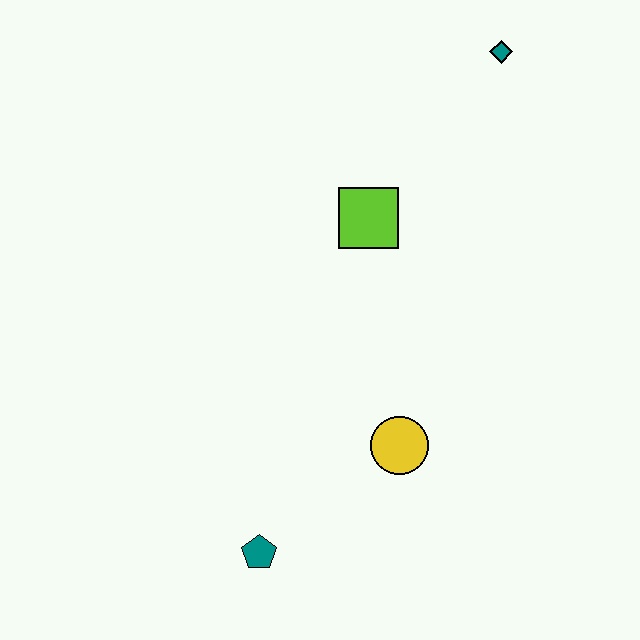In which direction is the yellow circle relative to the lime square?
The yellow circle is below the lime square.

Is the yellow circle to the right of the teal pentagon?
Yes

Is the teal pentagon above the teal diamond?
No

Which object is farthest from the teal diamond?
The teal pentagon is farthest from the teal diamond.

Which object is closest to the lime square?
The teal diamond is closest to the lime square.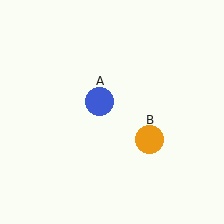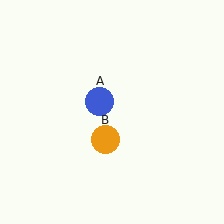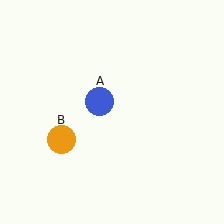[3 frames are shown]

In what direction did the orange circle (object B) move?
The orange circle (object B) moved left.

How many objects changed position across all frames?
1 object changed position: orange circle (object B).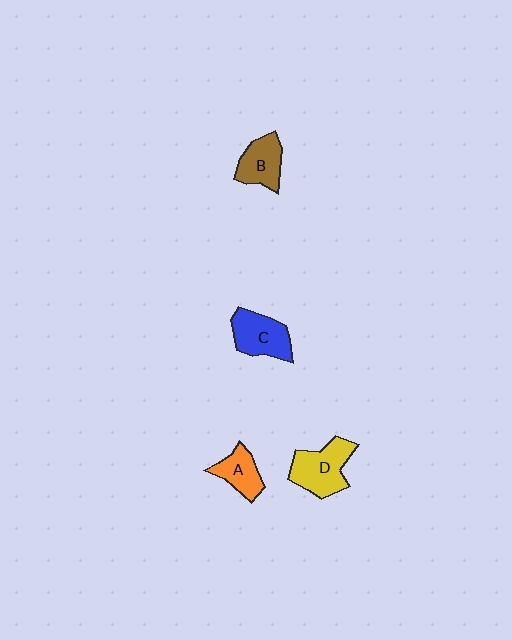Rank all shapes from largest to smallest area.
From largest to smallest: D (yellow), C (blue), B (brown), A (orange).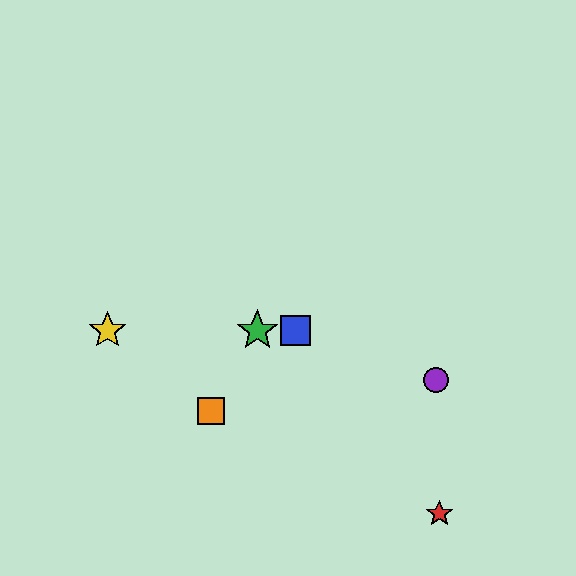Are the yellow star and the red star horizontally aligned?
No, the yellow star is at y≈331 and the red star is at y≈513.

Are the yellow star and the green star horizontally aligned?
Yes, both are at y≈331.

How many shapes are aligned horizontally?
3 shapes (the blue square, the green star, the yellow star) are aligned horizontally.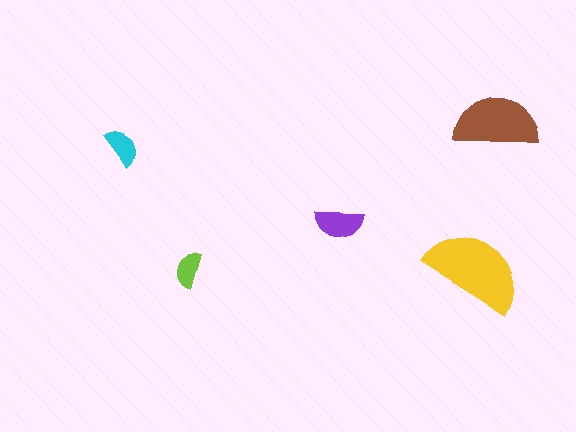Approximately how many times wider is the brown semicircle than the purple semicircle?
About 1.5 times wider.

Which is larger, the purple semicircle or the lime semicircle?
The purple one.